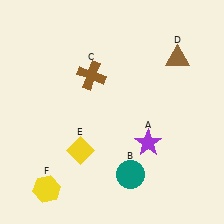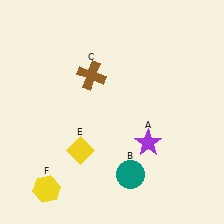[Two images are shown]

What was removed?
The brown triangle (D) was removed in Image 2.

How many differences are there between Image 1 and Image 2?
There is 1 difference between the two images.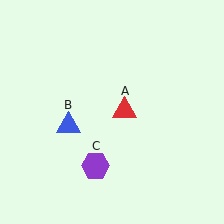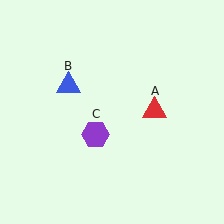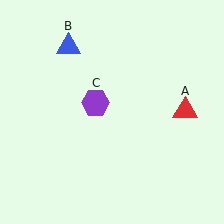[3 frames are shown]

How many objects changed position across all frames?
3 objects changed position: red triangle (object A), blue triangle (object B), purple hexagon (object C).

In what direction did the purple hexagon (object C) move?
The purple hexagon (object C) moved up.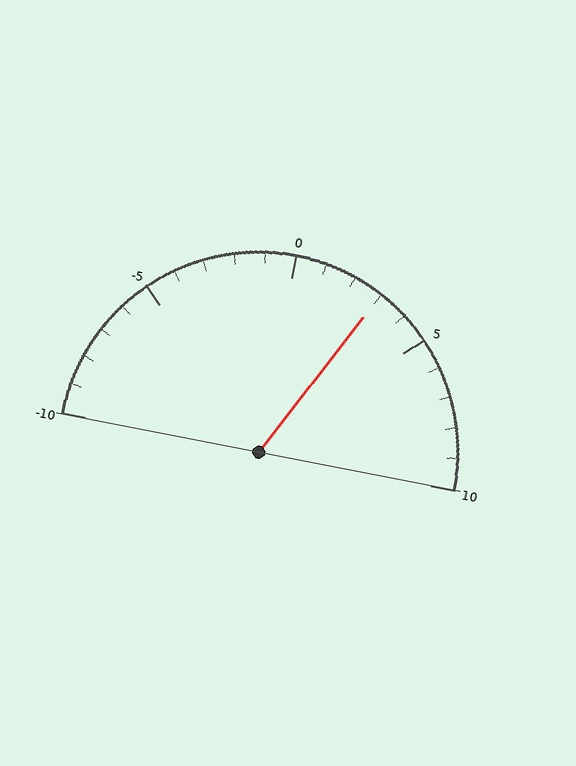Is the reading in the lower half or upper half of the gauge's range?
The reading is in the upper half of the range (-10 to 10).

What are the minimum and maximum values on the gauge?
The gauge ranges from -10 to 10.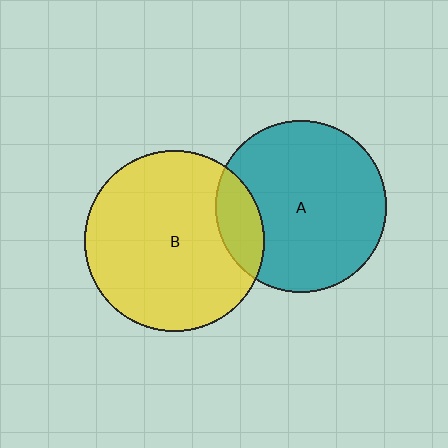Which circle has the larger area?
Circle B (yellow).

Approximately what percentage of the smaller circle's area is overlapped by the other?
Approximately 15%.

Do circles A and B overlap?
Yes.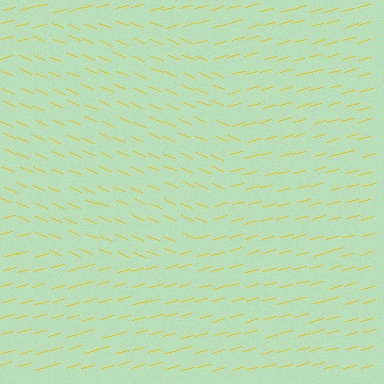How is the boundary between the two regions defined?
The boundary is defined purely by a change in line orientation (approximately 37 degrees difference). All lines are the same color and thickness.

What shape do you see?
I see a circle.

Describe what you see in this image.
The image is filled with small yellow line segments. A circle region in the image has lines oriented differently from the surrounding lines, creating a visible texture boundary.